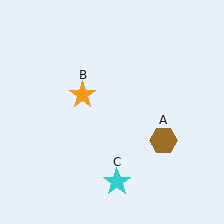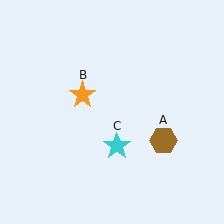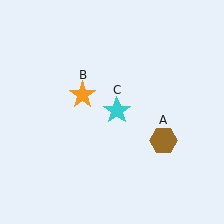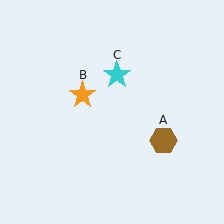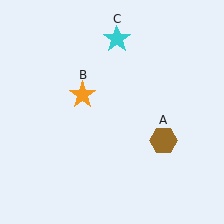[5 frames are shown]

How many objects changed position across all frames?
1 object changed position: cyan star (object C).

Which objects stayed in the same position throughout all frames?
Brown hexagon (object A) and orange star (object B) remained stationary.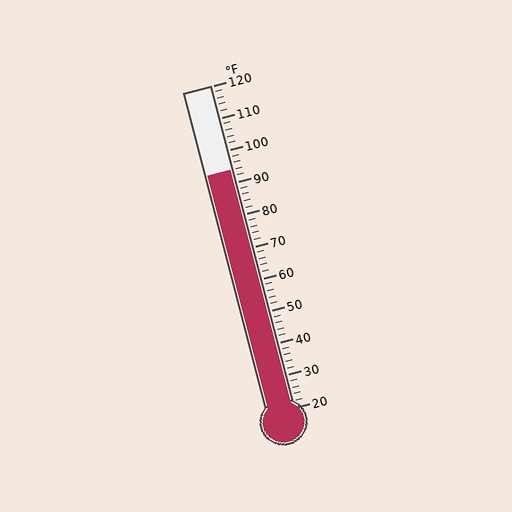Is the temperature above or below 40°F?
The temperature is above 40°F.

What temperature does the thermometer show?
The thermometer shows approximately 94°F.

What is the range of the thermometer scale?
The thermometer scale ranges from 20°F to 120°F.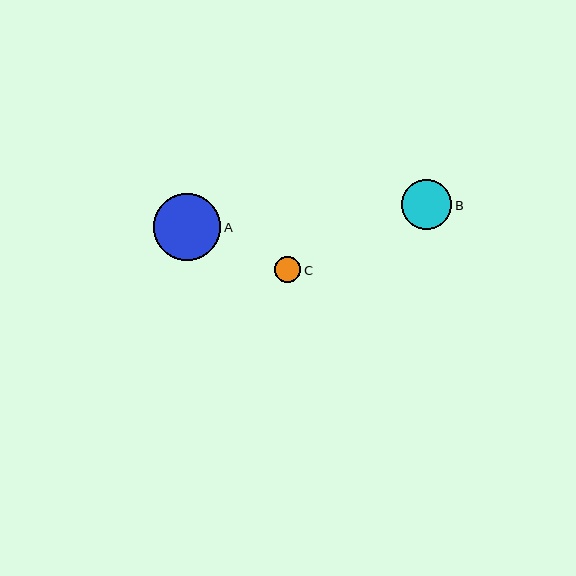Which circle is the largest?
Circle A is the largest with a size of approximately 67 pixels.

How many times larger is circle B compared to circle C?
Circle B is approximately 1.9 times the size of circle C.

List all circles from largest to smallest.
From largest to smallest: A, B, C.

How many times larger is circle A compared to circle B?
Circle A is approximately 1.3 times the size of circle B.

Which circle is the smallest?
Circle C is the smallest with a size of approximately 26 pixels.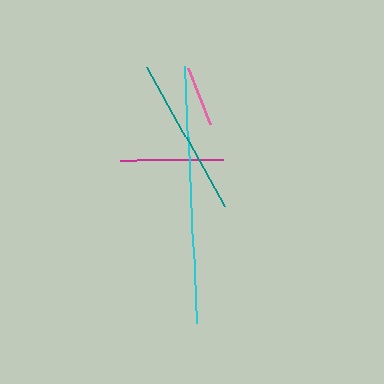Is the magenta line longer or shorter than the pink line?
The magenta line is longer than the pink line.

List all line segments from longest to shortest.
From longest to shortest: cyan, teal, magenta, pink.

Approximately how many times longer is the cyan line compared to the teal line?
The cyan line is approximately 1.6 times the length of the teal line.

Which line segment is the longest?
The cyan line is the longest at approximately 257 pixels.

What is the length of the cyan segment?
The cyan segment is approximately 257 pixels long.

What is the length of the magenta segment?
The magenta segment is approximately 102 pixels long.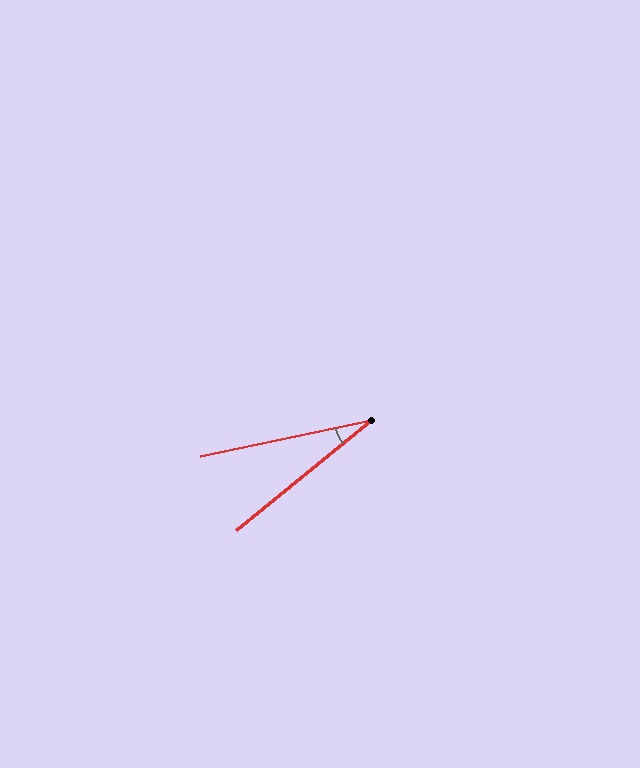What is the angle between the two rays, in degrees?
Approximately 27 degrees.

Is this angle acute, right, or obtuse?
It is acute.